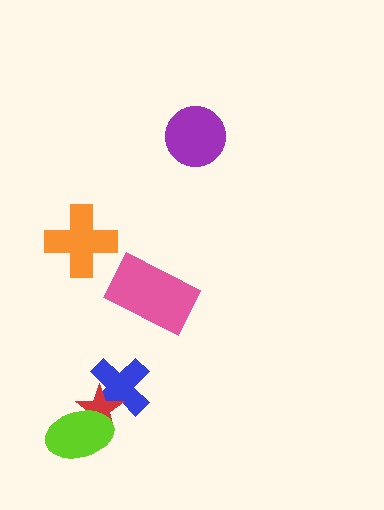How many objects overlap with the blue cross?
1 object overlaps with the blue cross.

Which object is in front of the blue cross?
The red star is in front of the blue cross.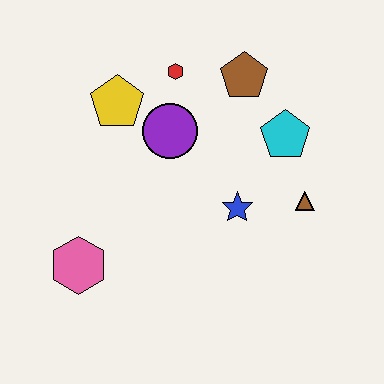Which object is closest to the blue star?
The brown triangle is closest to the blue star.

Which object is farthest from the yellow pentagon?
The brown triangle is farthest from the yellow pentagon.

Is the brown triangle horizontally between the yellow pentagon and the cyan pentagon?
No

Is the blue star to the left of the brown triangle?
Yes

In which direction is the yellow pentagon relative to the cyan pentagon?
The yellow pentagon is to the left of the cyan pentagon.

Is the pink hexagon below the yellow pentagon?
Yes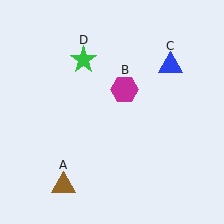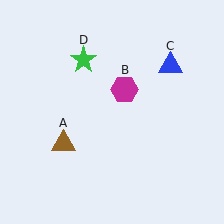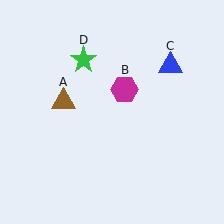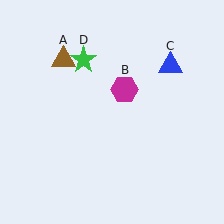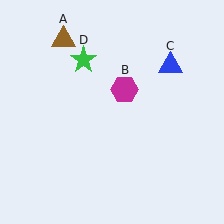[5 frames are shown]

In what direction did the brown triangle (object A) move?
The brown triangle (object A) moved up.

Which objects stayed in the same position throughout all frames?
Magenta hexagon (object B) and blue triangle (object C) and green star (object D) remained stationary.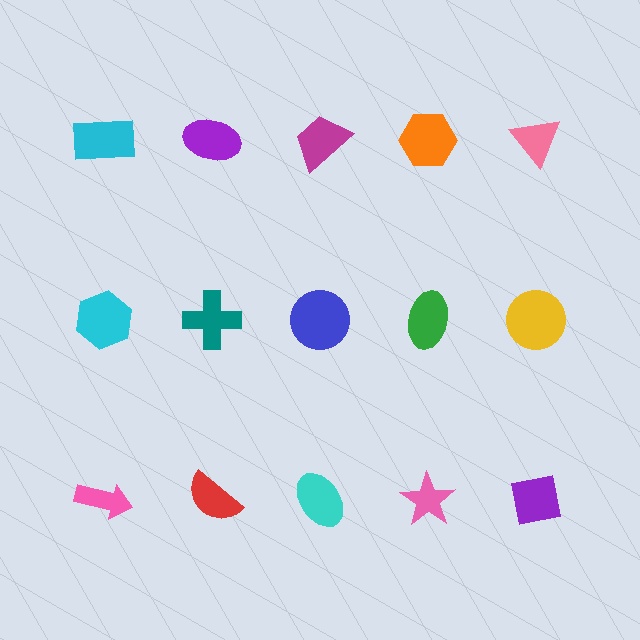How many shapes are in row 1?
5 shapes.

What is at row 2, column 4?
A green ellipse.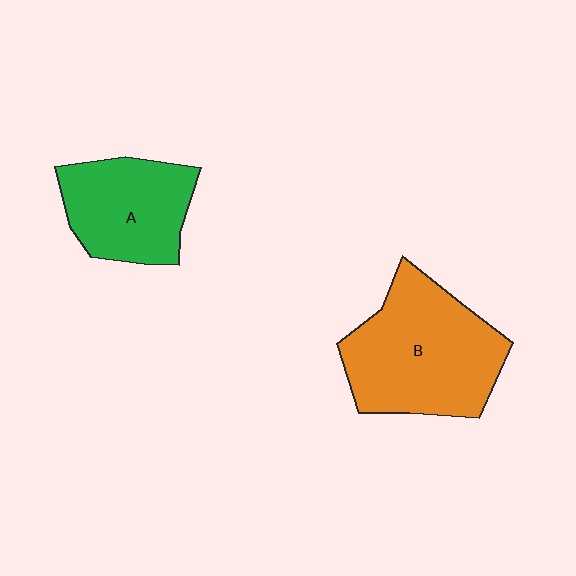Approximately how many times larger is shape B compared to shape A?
Approximately 1.5 times.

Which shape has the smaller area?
Shape A (green).